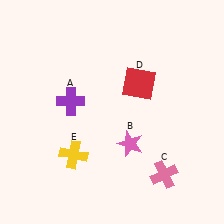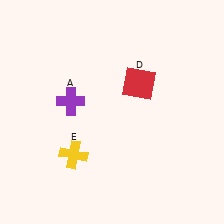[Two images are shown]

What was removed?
The pink cross (C), the pink star (B) were removed in Image 2.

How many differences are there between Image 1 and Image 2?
There are 2 differences between the two images.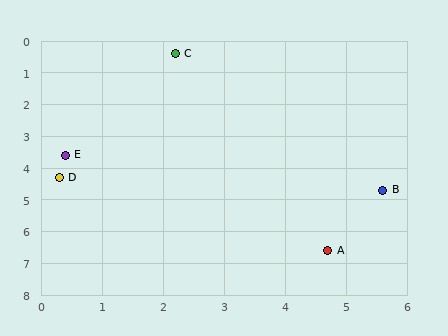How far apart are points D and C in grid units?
Points D and C are about 4.3 grid units apart.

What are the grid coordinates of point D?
Point D is at approximately (0.3, 4.3).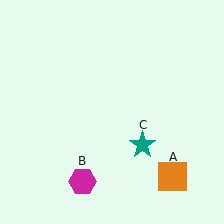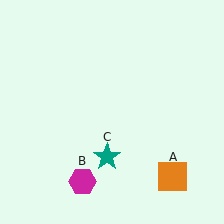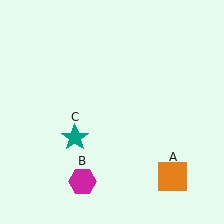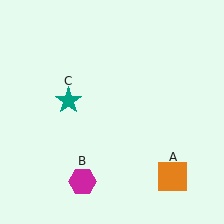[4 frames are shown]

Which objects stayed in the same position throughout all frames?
Orange square (object A) and magenta hexagon (object B) remained stationary.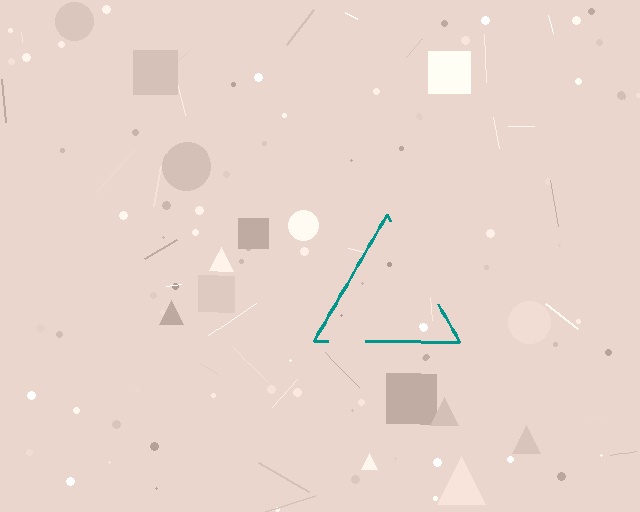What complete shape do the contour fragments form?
The contour fragments form a triangle.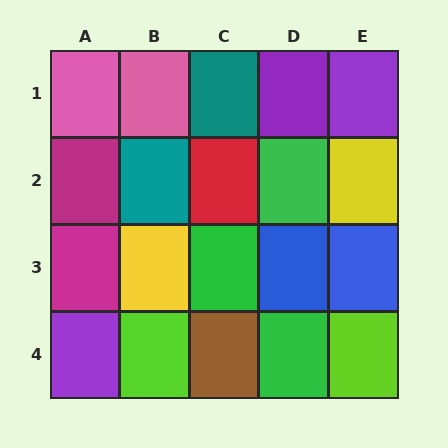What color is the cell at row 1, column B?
Pink.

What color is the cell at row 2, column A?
Magenta.